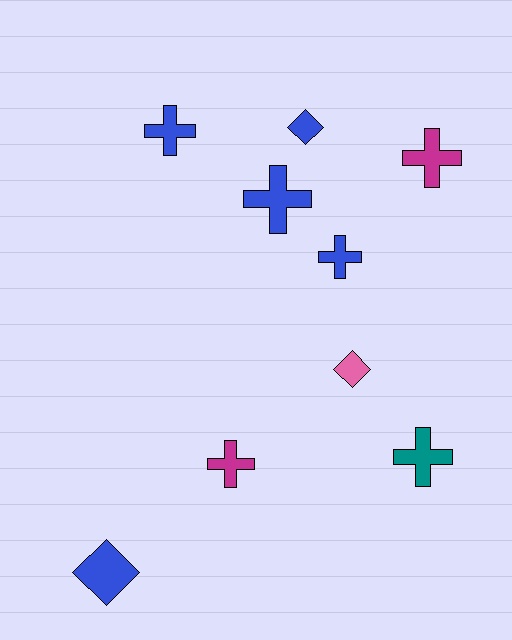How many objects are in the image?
There are 9 objects.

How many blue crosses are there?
There are 3 blue crosses.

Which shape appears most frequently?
Cross, with 6 objects.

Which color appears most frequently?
Blue, with 5 objects.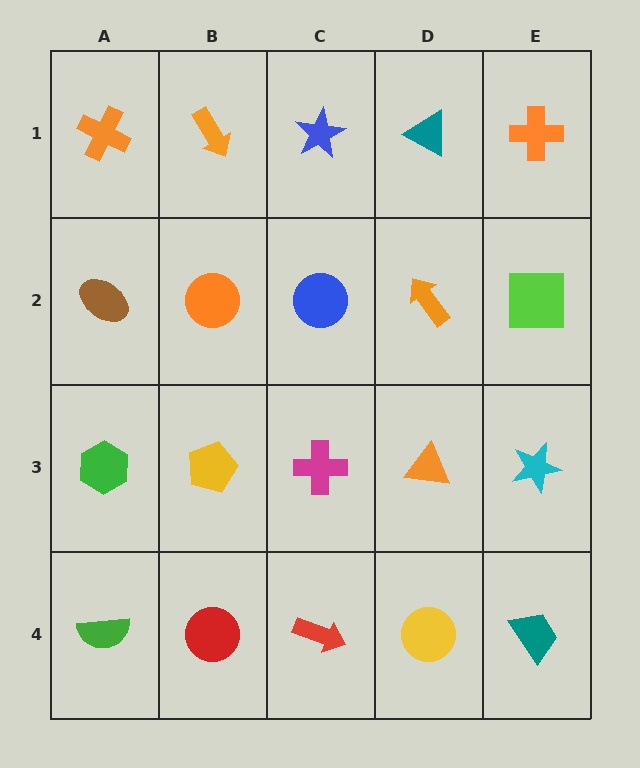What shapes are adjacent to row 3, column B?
An orange circle (row 2, column B), a red circle (row 4, column B), a green hexagon (row 3, column A), a magenta cross (row 3, column C).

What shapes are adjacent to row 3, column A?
A brown ellipse (row 2, column A), a green semicircle (row 4, column A), a yellow pentagon (row 3, column B).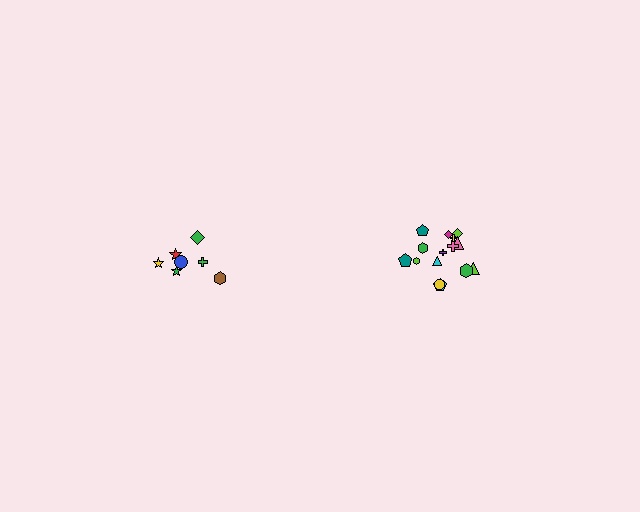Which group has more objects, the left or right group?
The right group.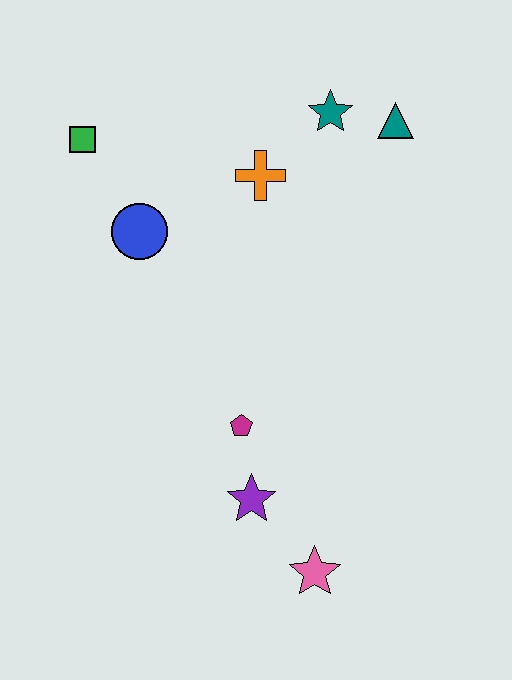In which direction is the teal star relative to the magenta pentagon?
The teal star is above the magenta pentagon.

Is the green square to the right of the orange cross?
No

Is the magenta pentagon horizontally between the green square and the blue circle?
No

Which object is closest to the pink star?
The purple star is closest to the pink star.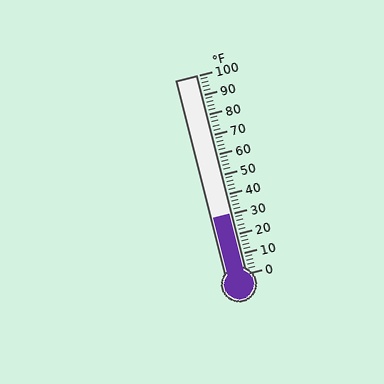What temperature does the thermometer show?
The thermometer shows approximately 30°F.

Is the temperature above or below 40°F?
The temperature is below 40°F.